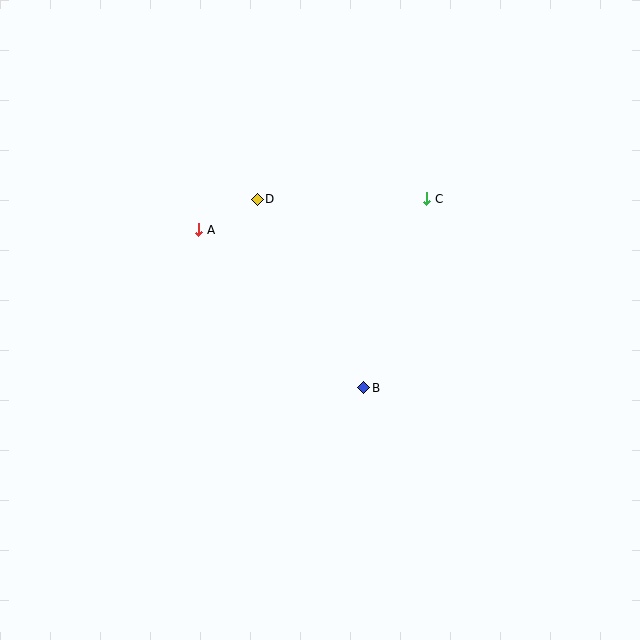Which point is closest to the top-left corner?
Point A is closest to the top-left corner.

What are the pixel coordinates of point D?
Point D is at (257, 199).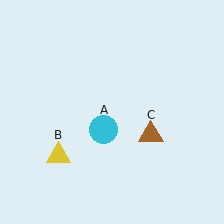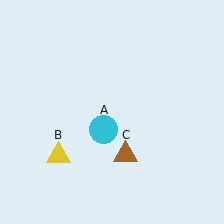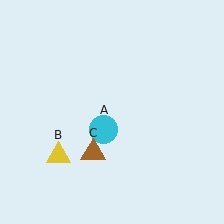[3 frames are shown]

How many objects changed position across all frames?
1 object changed position: brown triangle (object C).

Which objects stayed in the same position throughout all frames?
Cyan circle (object A) and yellow triangle (object B) remained stationary.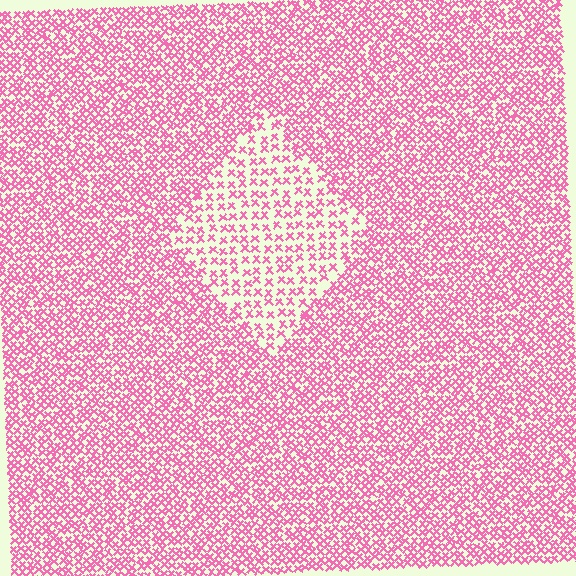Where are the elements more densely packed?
The elements are more densely packed outside the diamond boundary.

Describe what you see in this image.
The image contains small pink elements arranged at two different densities. A diamond-shaped region is visible where the elements are less densely packed than the surrounding area.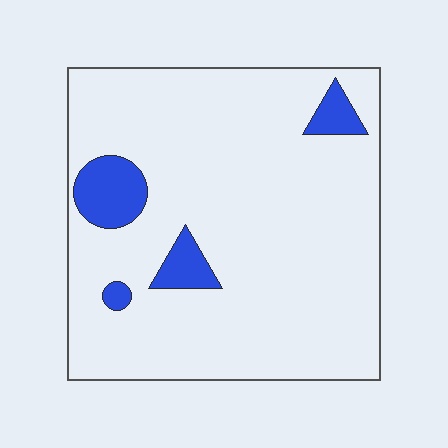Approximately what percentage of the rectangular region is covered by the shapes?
Approximately 10%.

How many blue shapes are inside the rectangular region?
4.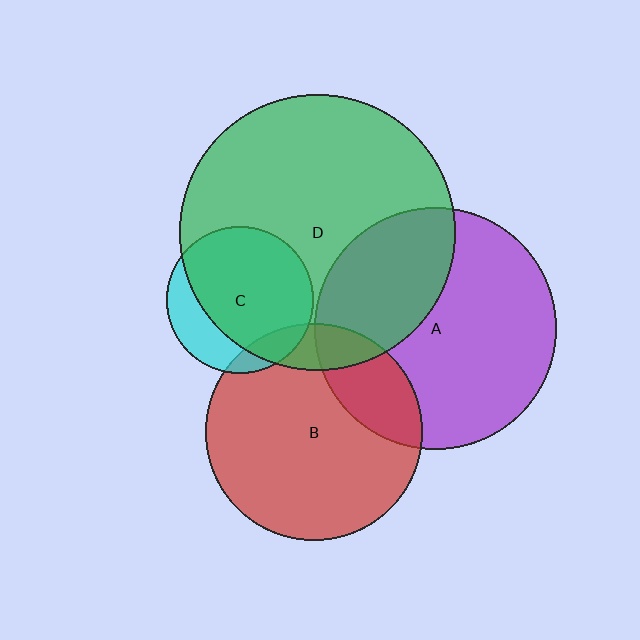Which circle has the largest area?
Circle D (green).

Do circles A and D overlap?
Yes.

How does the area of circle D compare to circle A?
Approximately 1.3 times.